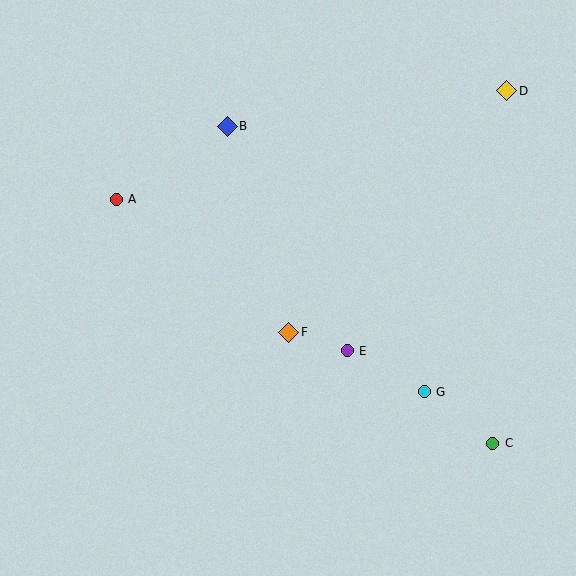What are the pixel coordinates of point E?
Point E is at (347, 351).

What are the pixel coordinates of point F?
Point F is at (289, 332).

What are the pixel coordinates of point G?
Point G is at (424, 392).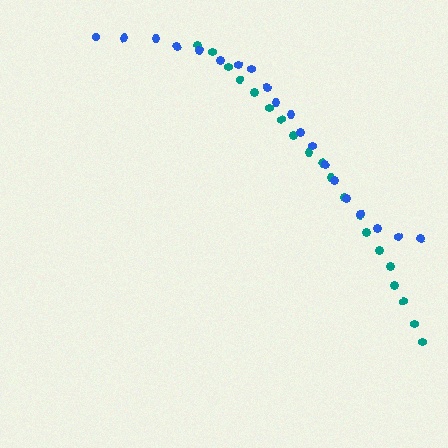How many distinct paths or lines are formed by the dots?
There are 2 distinct paths.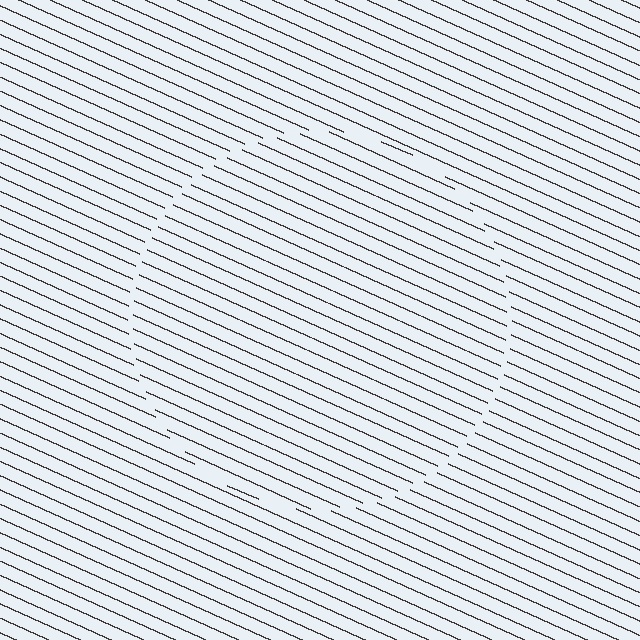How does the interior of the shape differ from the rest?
The interior of the shape contains the same grating, shifted by half a period — the contour is defined by the phase discontinuity where line-ends from the inner and outer gratings abut.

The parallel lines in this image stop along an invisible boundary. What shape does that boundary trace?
An illusory circle. The interior of the shape contains the same grating, shifted by half a period — the contour is defined by the phase discontinuity where line-ends from the inner and outer gratings abut.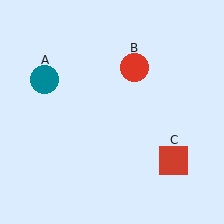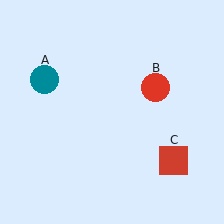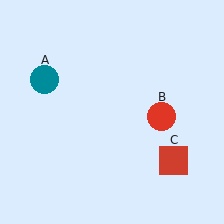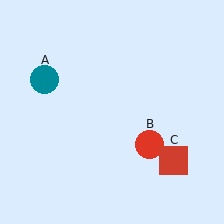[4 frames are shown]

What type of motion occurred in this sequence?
The red circle (object B) rotated clockwise around the center of the scene.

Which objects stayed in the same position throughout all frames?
Teal circle (object A) and red square (object C) remained stationary.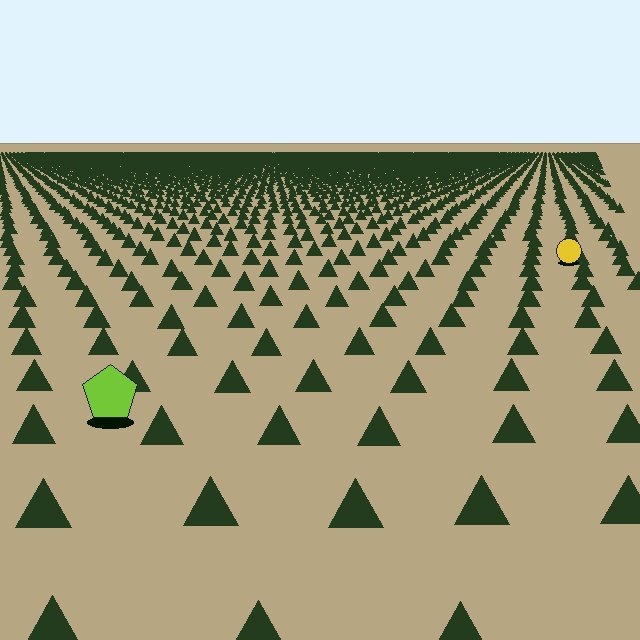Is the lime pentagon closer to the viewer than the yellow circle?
Yes. The lime pentagon is closer — you can tell from the texture gradient: the ground texture is coarser near it.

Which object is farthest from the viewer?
The yellow circle is farthest from the viewer. It appears smaller and the ground texture around it is denser.